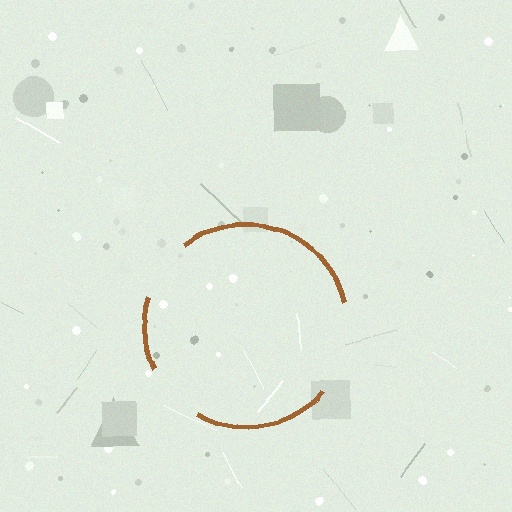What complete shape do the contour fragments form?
The contour fragments form a circle.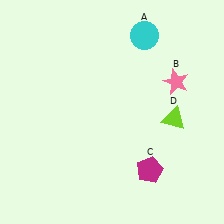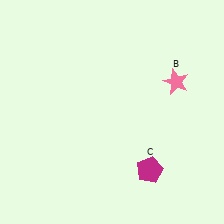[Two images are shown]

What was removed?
The cyan circle (A), the lime triangle (D) were removed in Image 2.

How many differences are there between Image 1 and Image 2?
There are 2 differences between the two images.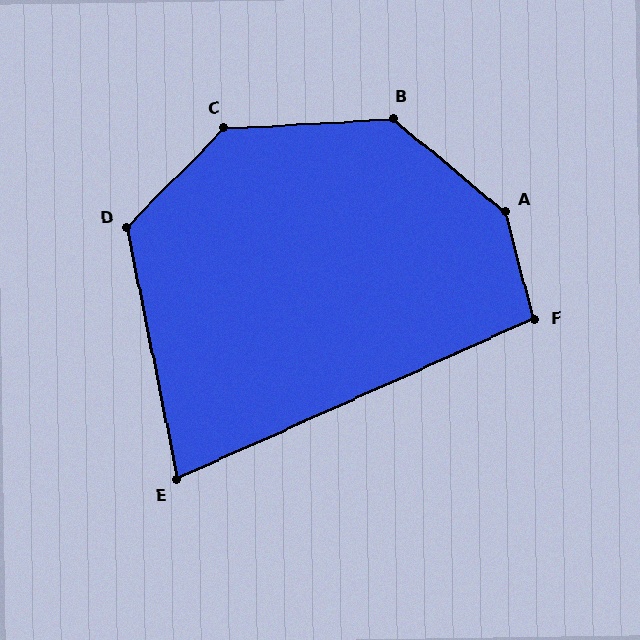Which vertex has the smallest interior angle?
E, at approximately 77 degrees.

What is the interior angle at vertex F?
Approximately 99 degrees (obtuse).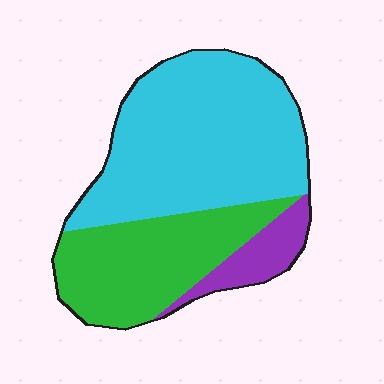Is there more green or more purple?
Green.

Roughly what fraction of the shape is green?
Green takes up about one third (1/3) of the shape.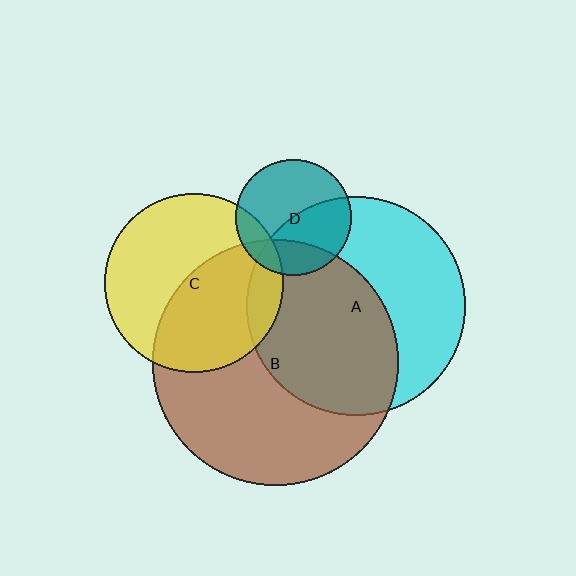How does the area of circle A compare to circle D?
Approximately 3.6 times.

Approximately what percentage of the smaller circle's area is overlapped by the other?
Approximately 50%.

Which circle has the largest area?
Circle B (brown).